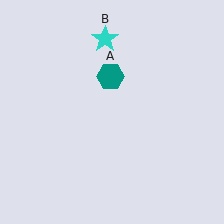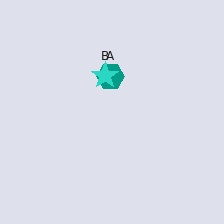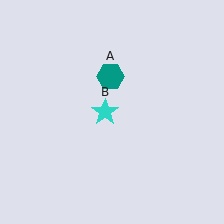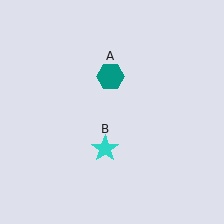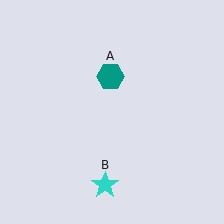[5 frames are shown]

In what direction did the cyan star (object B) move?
The cyan star (object B) moved down.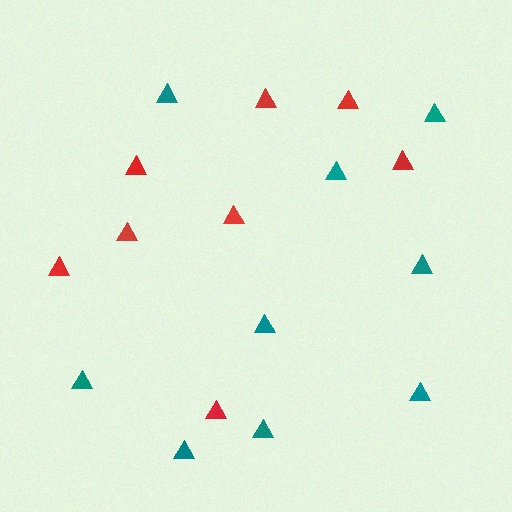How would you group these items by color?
There are 2 groups: one group of red triangles (8) and one group of teal triangles (9).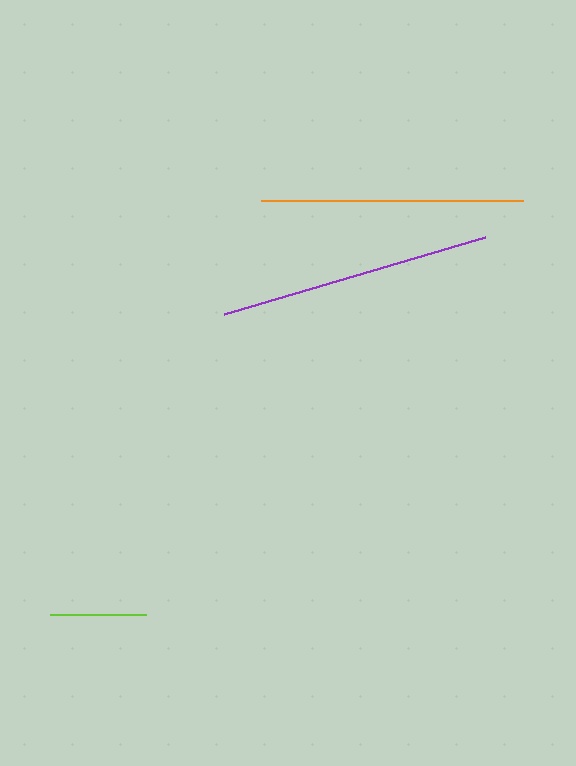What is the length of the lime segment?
The lime segment is approximately 96 pixels long.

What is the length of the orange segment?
The orange segment is approximately 262 pixels long.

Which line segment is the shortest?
The lime line is the shortest at approximately 96 pixels.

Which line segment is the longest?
The purple line is the longest at approximately 272 pixels.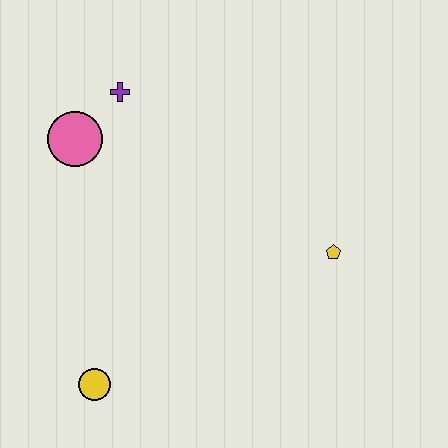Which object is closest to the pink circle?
The purple cross is closest to the pink circle.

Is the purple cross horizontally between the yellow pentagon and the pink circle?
Yes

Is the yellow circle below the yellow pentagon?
Yes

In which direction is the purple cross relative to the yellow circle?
The purple cross is above the yellow circle.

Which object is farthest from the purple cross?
The yellow circle is farthest from the purple cross.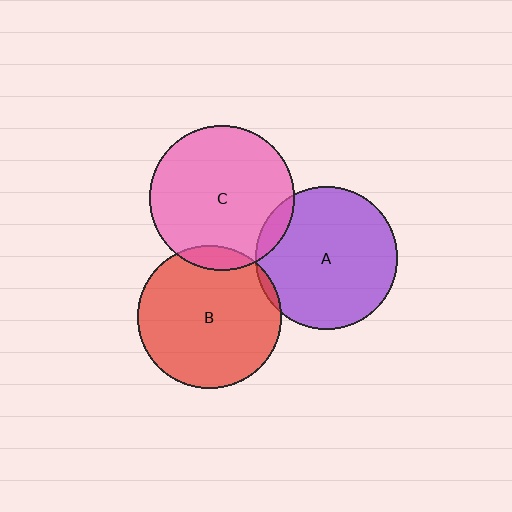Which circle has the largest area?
Circle C (pink).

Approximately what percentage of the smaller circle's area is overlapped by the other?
Approximately 5%.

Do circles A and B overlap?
Yes.